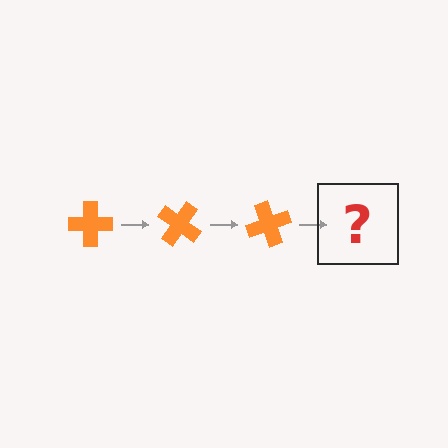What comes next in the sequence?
The next element should be an orange cross rotated 105 degrees.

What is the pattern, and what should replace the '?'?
The pattern is that the cross rotates 35 degrees each step. The '?' should be an orange cross rotated 105 degrees.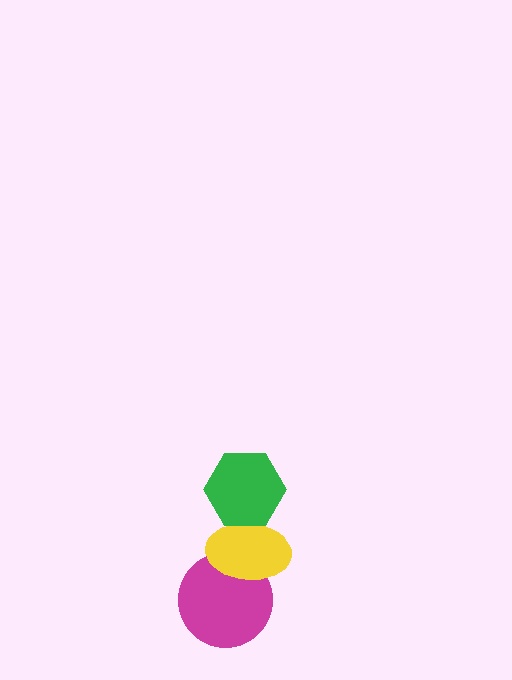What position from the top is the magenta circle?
The magenta circle is 3rd from the top.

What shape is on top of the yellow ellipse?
The green hexagon is on top of the yellow ellipse.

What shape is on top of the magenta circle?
The yellow ellipse is on top of the magenta circle.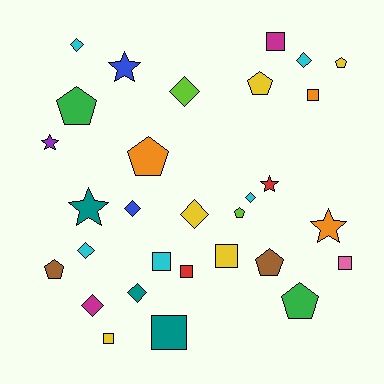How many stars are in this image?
There are 5 stars.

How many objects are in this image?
There are 30 objects.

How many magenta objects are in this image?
There are 2 magenta objects.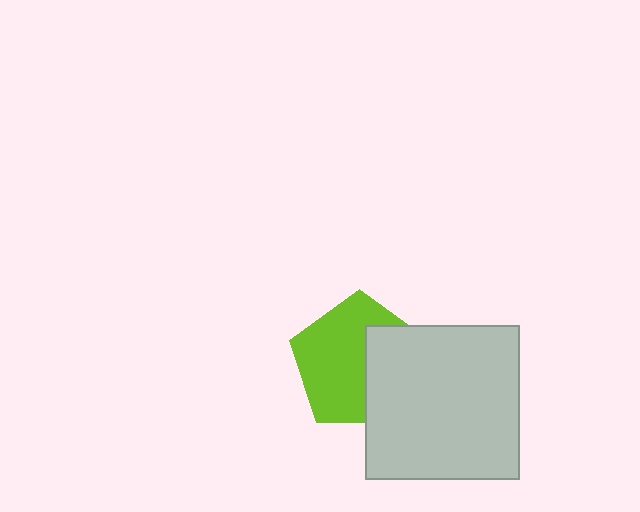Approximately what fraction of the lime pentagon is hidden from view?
Roughly 39% of the lime pentagon is hidden behind the light gray square.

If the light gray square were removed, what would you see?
You would see the complete lime pentagon.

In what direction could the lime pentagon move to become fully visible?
The lime pentagon could move left. That would shift it out from behind the light gray square entirely.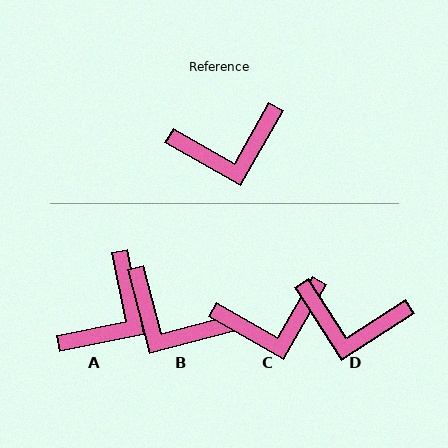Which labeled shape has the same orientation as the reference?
C.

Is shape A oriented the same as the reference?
No, it is off by about 41 degrees.